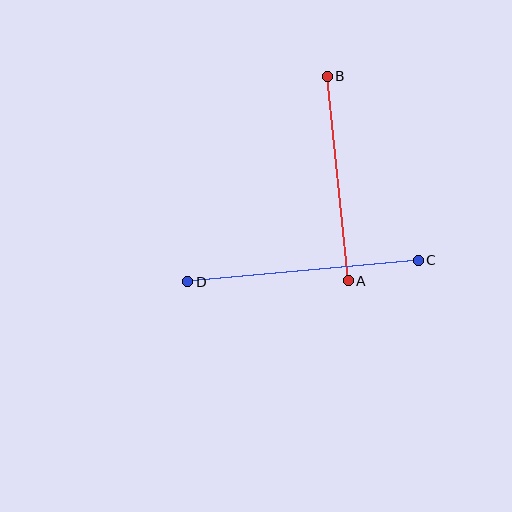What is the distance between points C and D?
The distance is approximately 232 pixels.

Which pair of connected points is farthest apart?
Points C and D are farthest apart.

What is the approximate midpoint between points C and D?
The midpoint is at approximately (303, 271) pixels.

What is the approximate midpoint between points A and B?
The midpoint is at approximately (338, 178) pixels.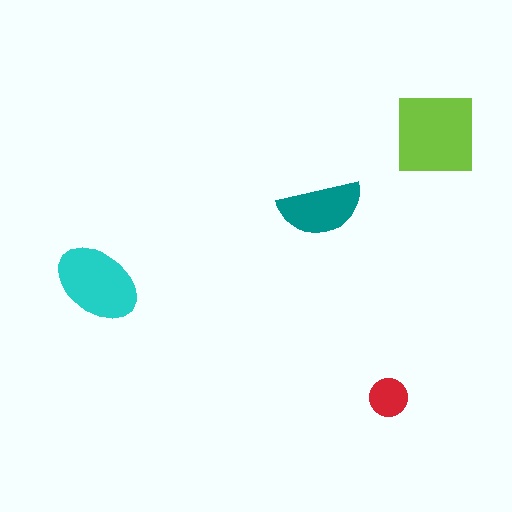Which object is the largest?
The lime square.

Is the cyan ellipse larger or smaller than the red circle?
Larger.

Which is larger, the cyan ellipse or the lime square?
The lime square.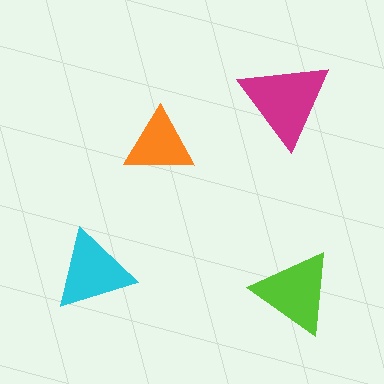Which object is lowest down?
The lime triangle is bottommost.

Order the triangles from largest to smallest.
the magenta one, the lime one, the cyan one, the orange one.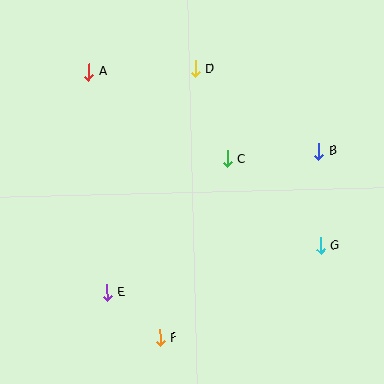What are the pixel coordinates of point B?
Point B is at (319, 151).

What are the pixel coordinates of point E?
Point E is at (107, 292).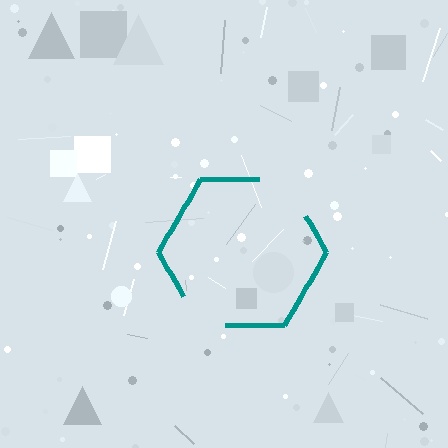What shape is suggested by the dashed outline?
The dashed outline suggests a hexagon.